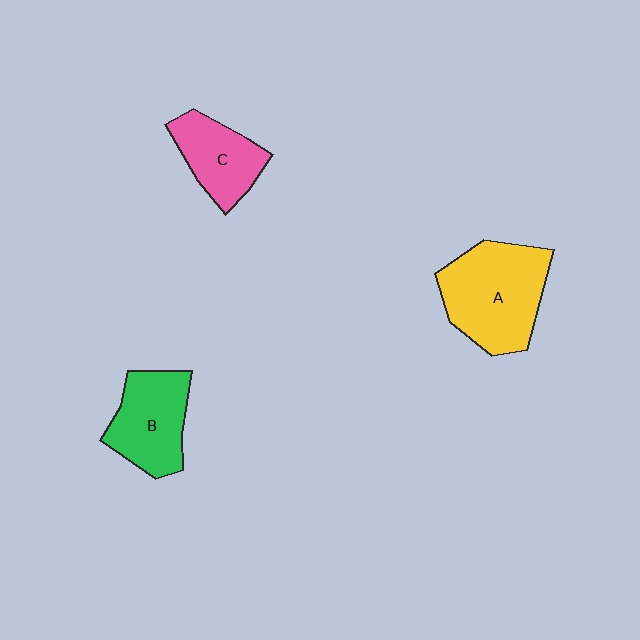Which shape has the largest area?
Shape A (yellow).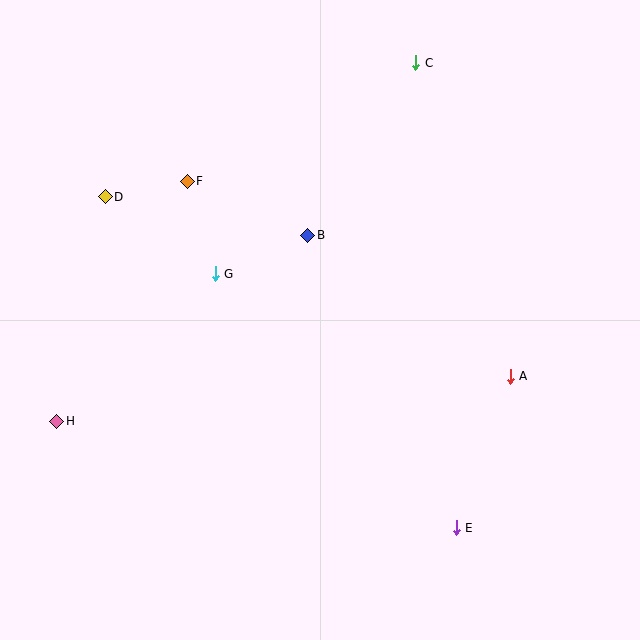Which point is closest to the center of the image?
Point B at (308, 235) is closest to the center.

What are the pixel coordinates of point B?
Point B is at (308, 235).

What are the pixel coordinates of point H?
Point H is at (57, 421).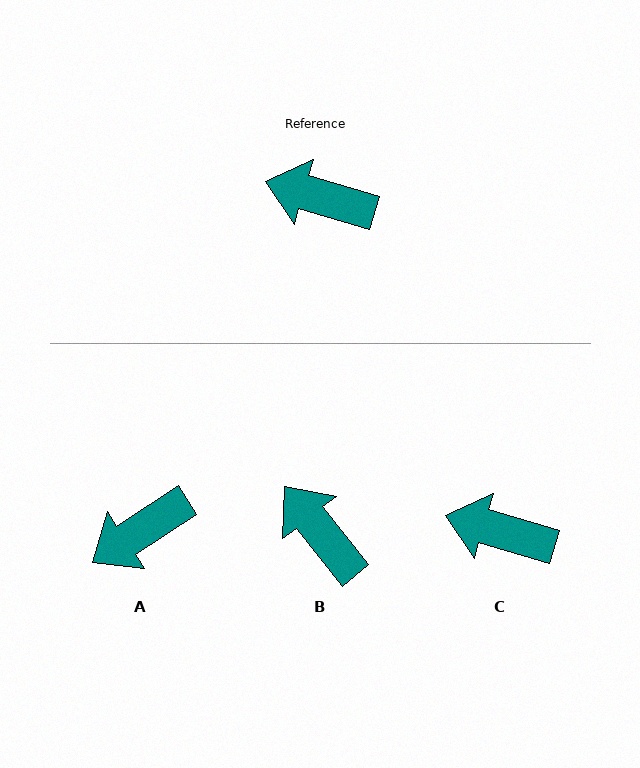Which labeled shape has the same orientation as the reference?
C.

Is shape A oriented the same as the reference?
No, it is off by about 49 degrees.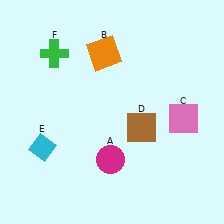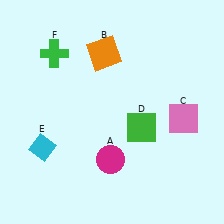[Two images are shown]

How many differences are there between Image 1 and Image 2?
There is 1 difference between the two images.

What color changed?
The square (D) changed from brown in Image 1 to green in Image 2.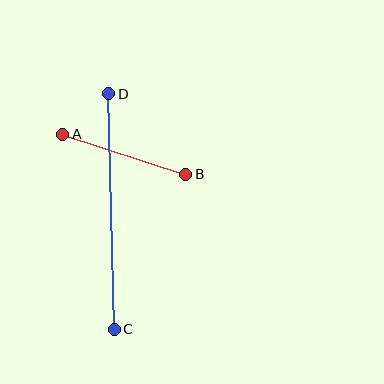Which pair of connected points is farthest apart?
Points C and D are farthest apart.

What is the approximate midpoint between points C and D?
The midpoint is at approximately (111, 212) pixels.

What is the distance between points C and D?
The distance is approximately 236 pixels.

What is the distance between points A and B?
The distance is approximately 130 pixels.